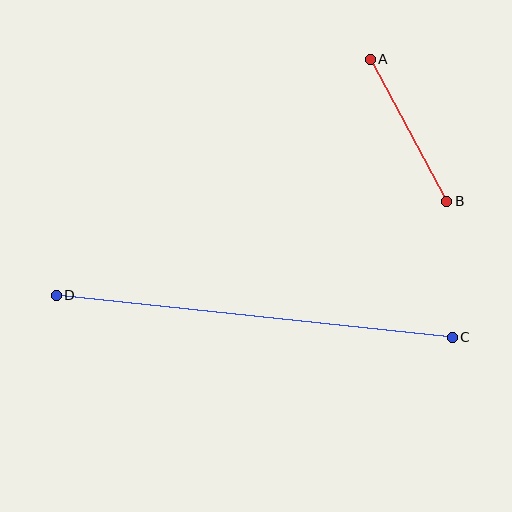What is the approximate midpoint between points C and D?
The midpoint is at approximately (254, 316) pixels.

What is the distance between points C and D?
The distance is approximately 398 pixels.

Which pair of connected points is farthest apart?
Points C and D are farthest apart.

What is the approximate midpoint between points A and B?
The midpoint is at approximately (409, 130) pixels.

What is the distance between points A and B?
The distance is approximately 161 pixels.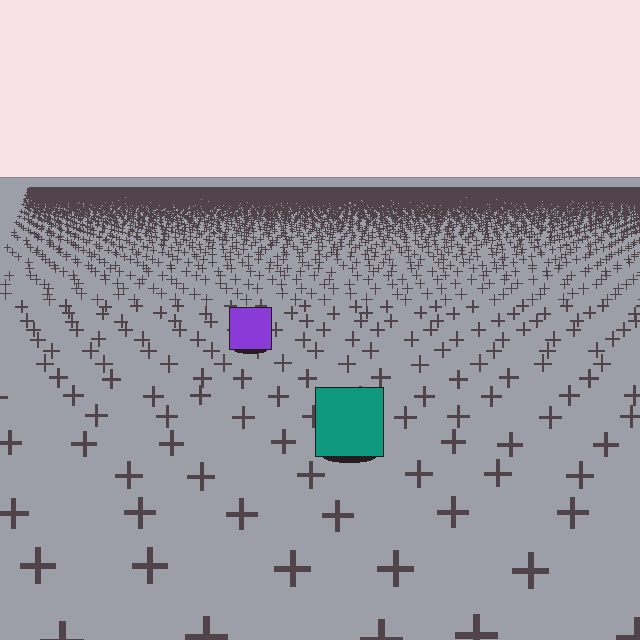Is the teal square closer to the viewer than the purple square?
Yes. The teal square is closer — you can tell from the texture gradient: the ground texture is coarser near it.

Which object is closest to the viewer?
The teal square is closest. The texture marks near it are larger and more spread out.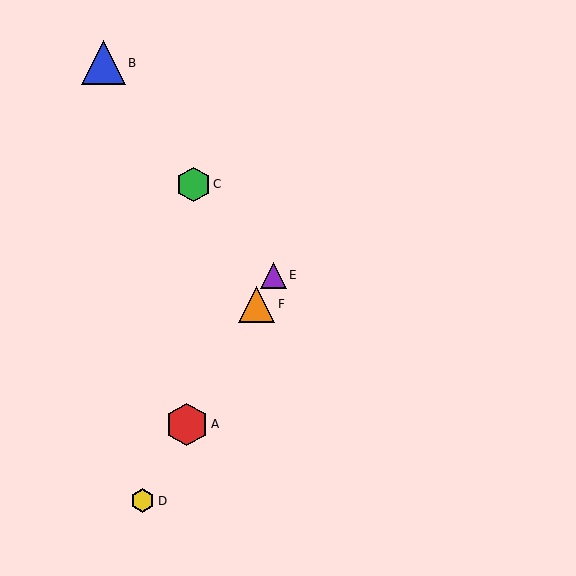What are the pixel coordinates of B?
Object B is at (103, 63).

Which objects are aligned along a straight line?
Objects A, D, E, F are aligned along a straight line.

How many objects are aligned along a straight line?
4 objects (A, D, E, F) are aligned along a straight line.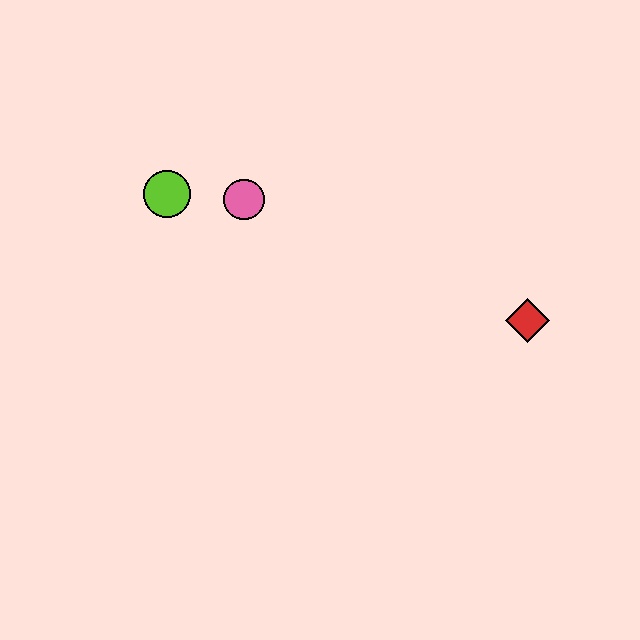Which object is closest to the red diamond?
The pink circle is closest to the red diamond.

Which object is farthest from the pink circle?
The red diamond is farthest from the pink circle.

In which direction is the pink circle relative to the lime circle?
The pink circle is to the right of the lime circle.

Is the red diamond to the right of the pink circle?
Yes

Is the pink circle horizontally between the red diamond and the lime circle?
Yes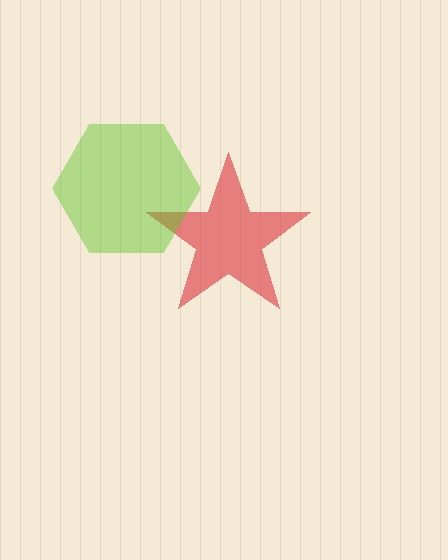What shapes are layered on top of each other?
The layered shapes are: a red star, a lime hexagon.